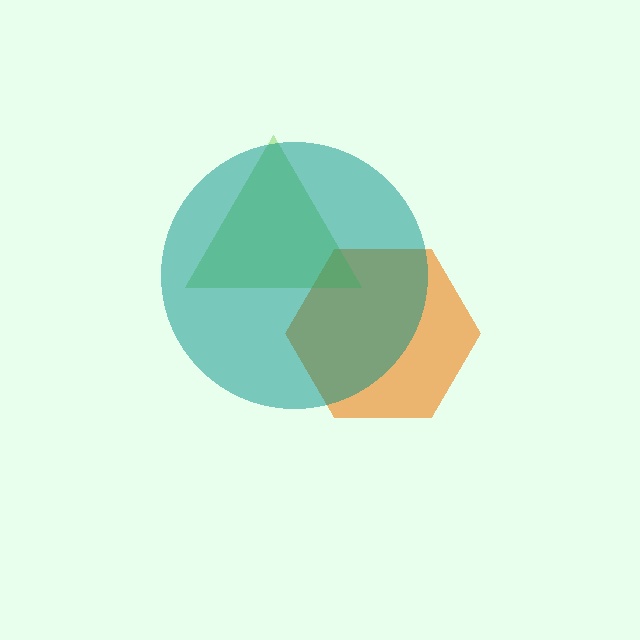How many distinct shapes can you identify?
There are 3 distinct shapes: an orange hexagon, a lime triangle, a teal circle.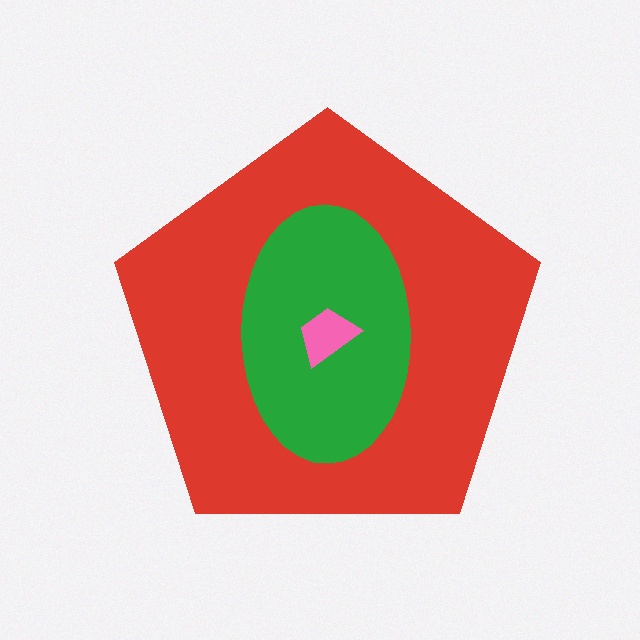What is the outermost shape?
The red pentagon.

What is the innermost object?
The pink trapezoid.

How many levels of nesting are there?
3.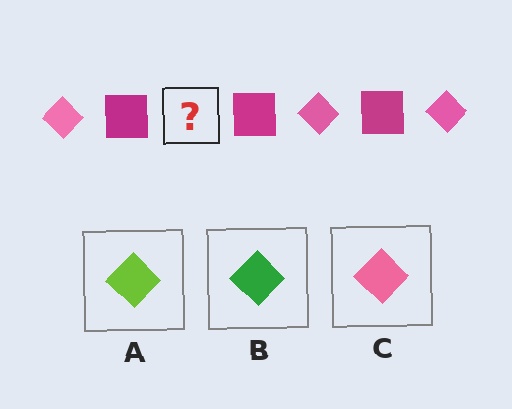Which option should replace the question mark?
Option C.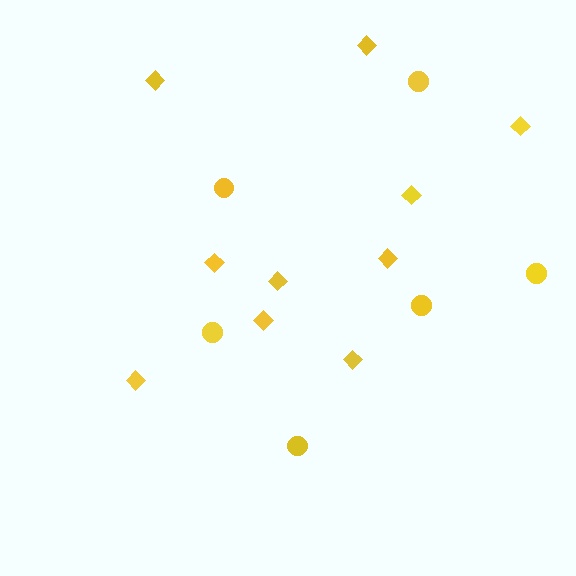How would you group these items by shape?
There are 2 groups: one group of circles (6) and one group of diamonds (10).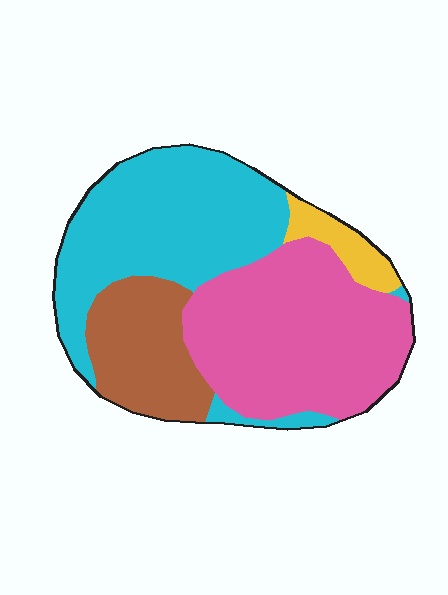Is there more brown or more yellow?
Brown.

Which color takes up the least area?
Yellow, at roughly 5%.